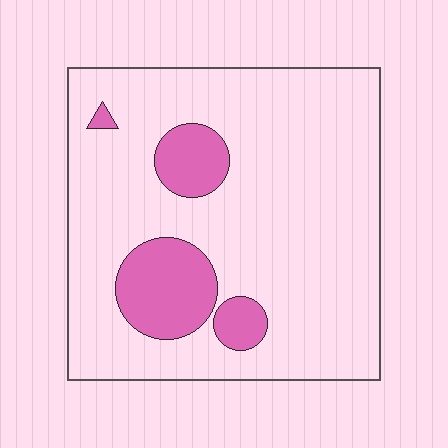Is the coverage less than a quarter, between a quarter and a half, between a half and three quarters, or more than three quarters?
Less than a quarter.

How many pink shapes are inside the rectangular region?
4.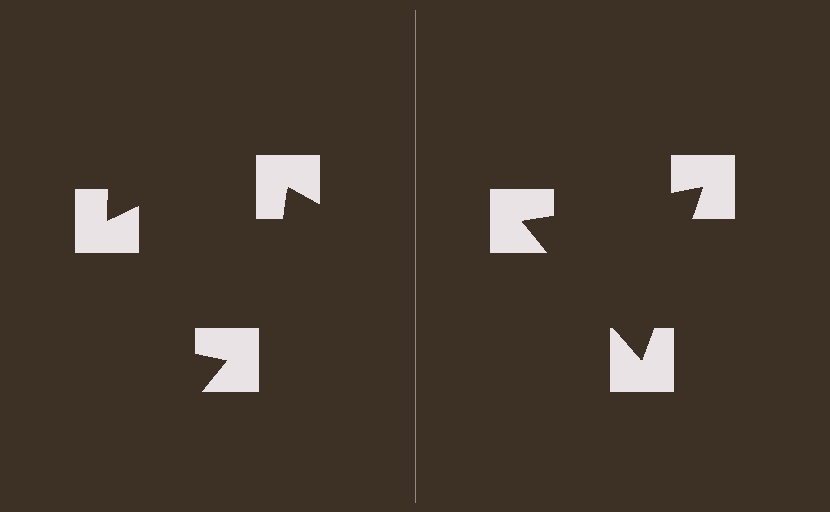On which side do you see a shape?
An illusory triangle appears on the right side. On the left side the wedge cuts are rotated, so no coherent shape forms.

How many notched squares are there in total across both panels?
6 — 3 on each side.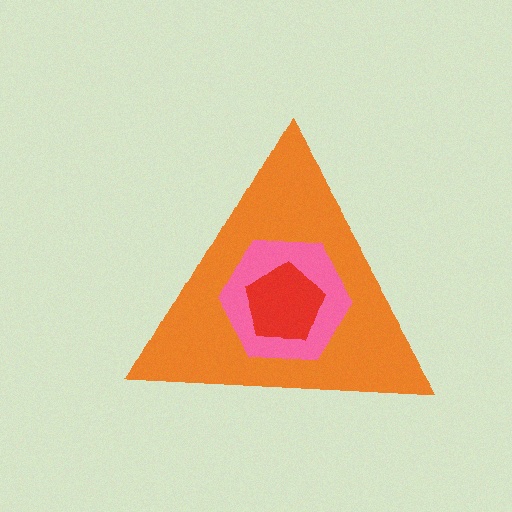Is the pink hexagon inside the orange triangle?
Yes.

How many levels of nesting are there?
3.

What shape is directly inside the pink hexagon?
The red pentagon.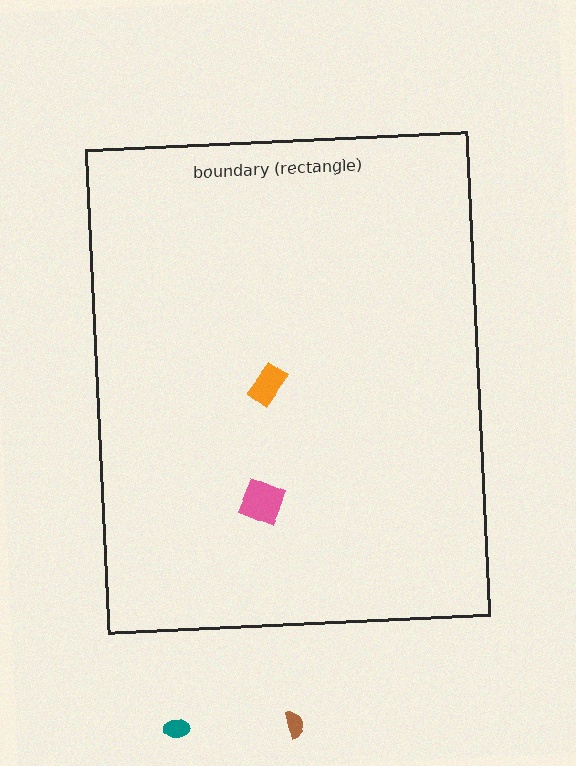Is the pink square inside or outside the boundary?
Inside.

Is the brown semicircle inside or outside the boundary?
Outside.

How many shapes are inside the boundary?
2 inside, 2 outside.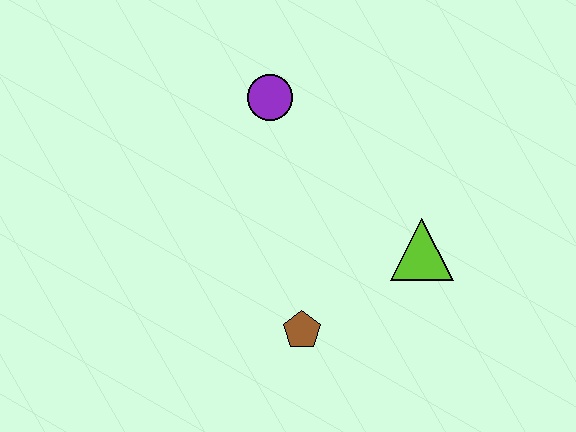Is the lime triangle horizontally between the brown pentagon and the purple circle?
No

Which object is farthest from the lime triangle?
The purple circle is farthest from the lime triangle.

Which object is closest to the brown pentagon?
The lime triangle is closest to the brown pentagon.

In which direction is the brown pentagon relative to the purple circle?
The brown pentagon is below the purple circle.